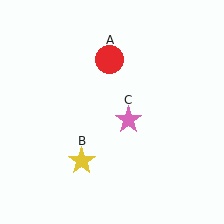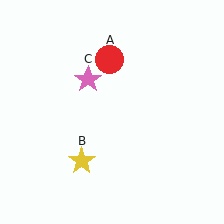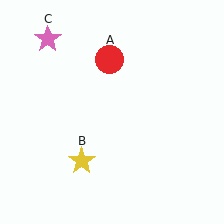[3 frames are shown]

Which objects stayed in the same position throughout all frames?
Red circle (object A) and yellow star (object B) remained stationary.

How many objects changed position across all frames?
1 object changed position: pink star (object C).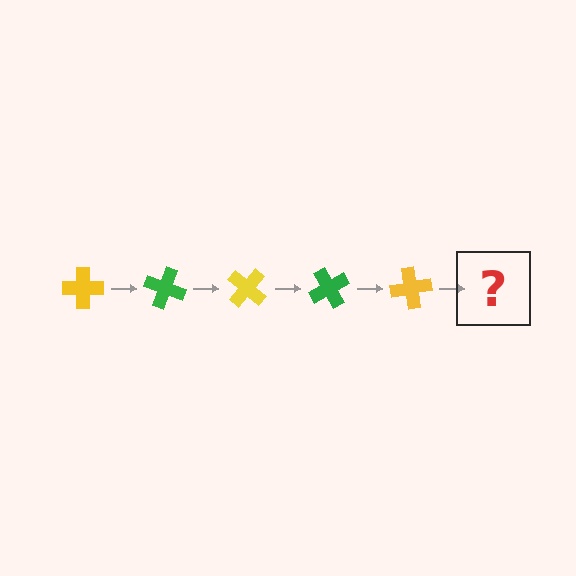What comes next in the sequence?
The next element should be a green cross, rotated 100 degrees from the start.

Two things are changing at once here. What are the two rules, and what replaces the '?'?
The two rules are that it rotates 20 degrees each step and the color cycles through yellow and green. The '?' should be a green cross, rotated 100 degrees from the start.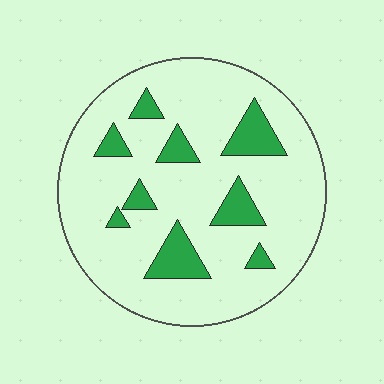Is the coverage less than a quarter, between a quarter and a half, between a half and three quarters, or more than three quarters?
Less than a quarter.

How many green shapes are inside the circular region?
9.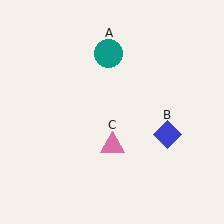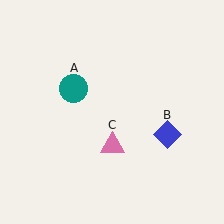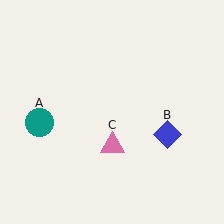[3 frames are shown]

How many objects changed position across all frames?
1 object changed position: teal circle (object A).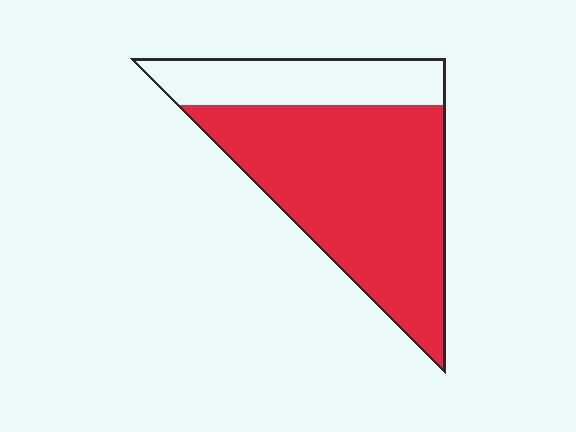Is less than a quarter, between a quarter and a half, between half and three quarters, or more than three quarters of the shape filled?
Between half and three quarters.